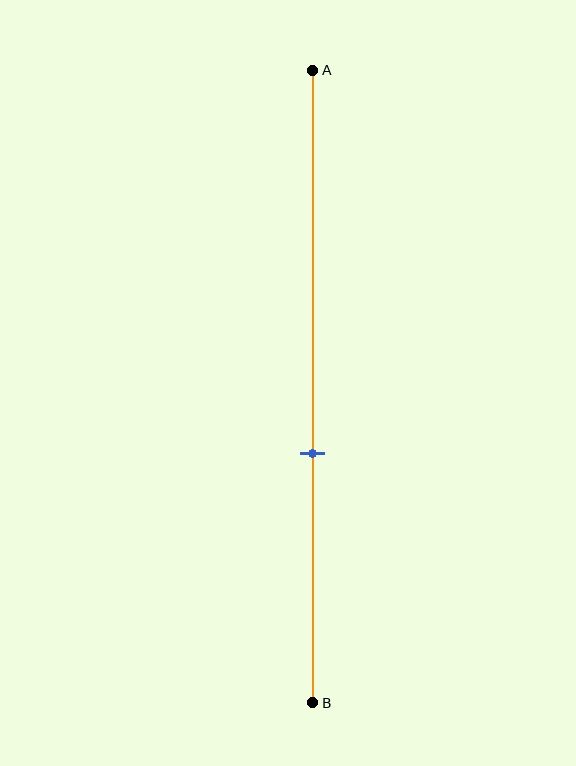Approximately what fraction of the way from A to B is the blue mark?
The blue mark is approximately 60% of the way from A to B.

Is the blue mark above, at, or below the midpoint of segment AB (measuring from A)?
The blue mark is below the midpoint of segment AB.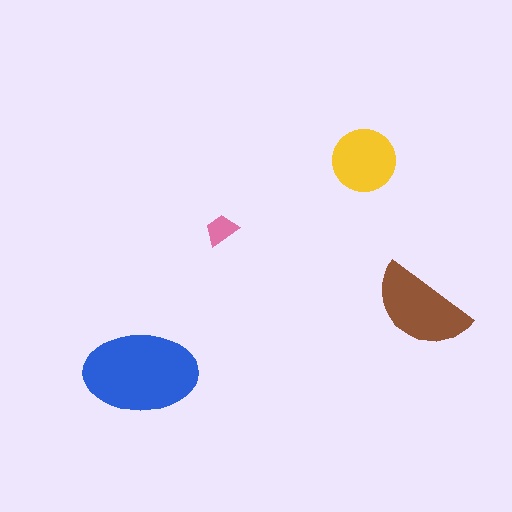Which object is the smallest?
The pink trapezoid.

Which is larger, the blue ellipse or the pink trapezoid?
The blue ellipse.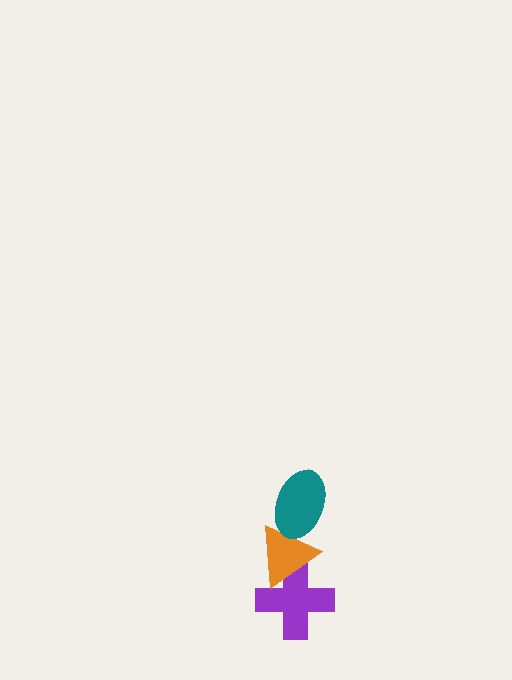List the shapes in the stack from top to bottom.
From top to bottom: the teal ellipse, the orange triangle, the purple cross.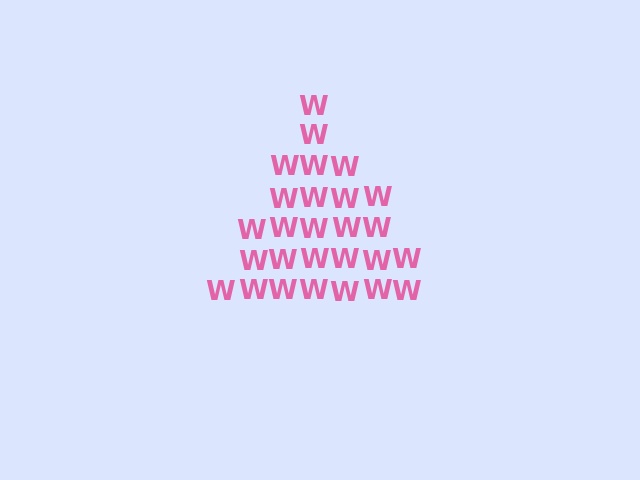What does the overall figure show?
The overall figure shows a triangle.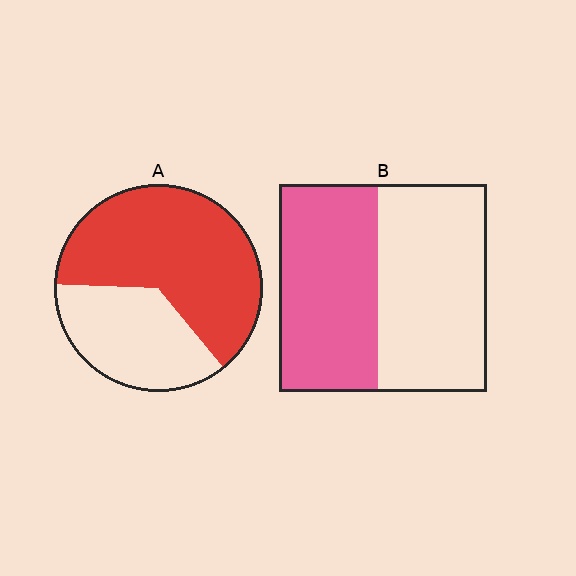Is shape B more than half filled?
Roughly half.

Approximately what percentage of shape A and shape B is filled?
A is approximately 65% and B is approximately 50%.